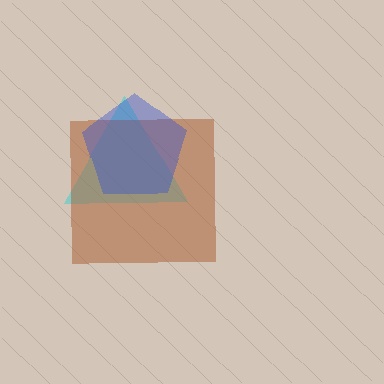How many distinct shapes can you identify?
There are 3 distinct shapes: a cyan triangle, a brown square, a blue pentagon.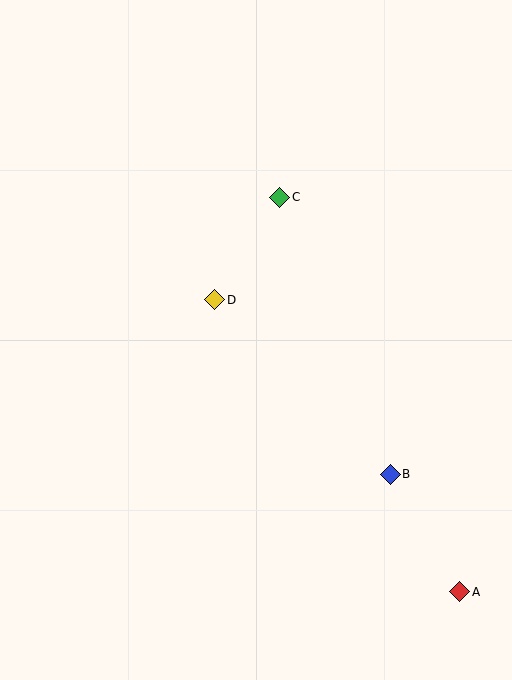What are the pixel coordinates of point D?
Point D is at (215, 300).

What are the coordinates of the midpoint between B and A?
The midpoint between B and A is at (425, 533).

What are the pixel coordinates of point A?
Point A is at (460, 592).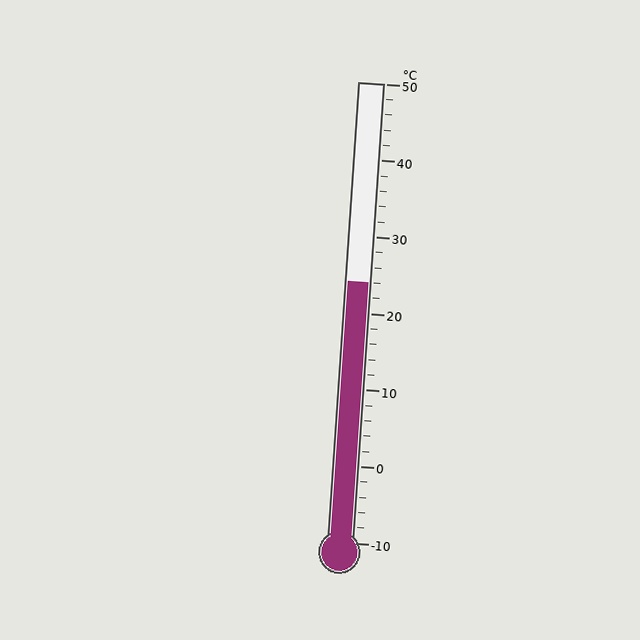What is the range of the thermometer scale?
The thermometer scale ranges from -10°C to 50°C.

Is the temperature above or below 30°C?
The temperature is below 30°C.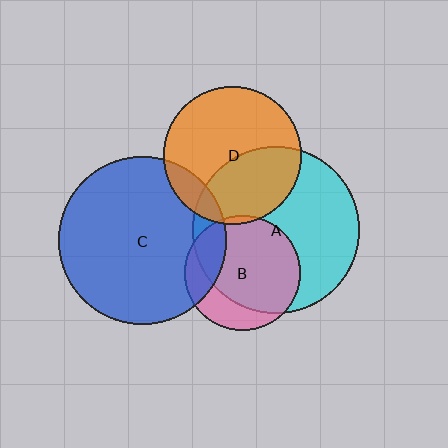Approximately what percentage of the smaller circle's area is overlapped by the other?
Approximately 5%.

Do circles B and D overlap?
Yes.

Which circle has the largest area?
Circle C (blue).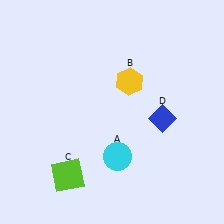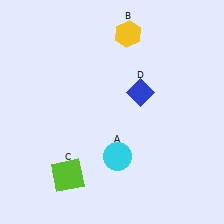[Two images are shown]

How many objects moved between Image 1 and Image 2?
2 objects moved between the two images.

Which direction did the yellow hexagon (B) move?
The yellow hexagon (B) moved up.